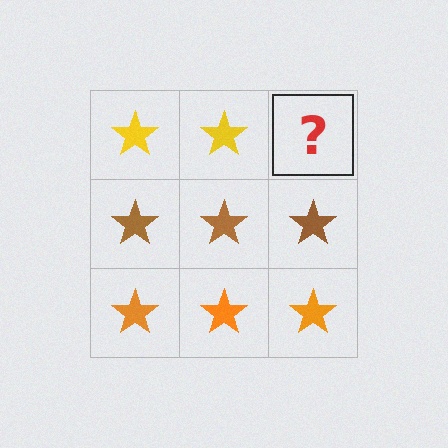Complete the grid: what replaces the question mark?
The question mark should be replaced with a yellow star.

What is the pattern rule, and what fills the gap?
The rule is that each row has a consistent color. The gap should be filled with a yellow star.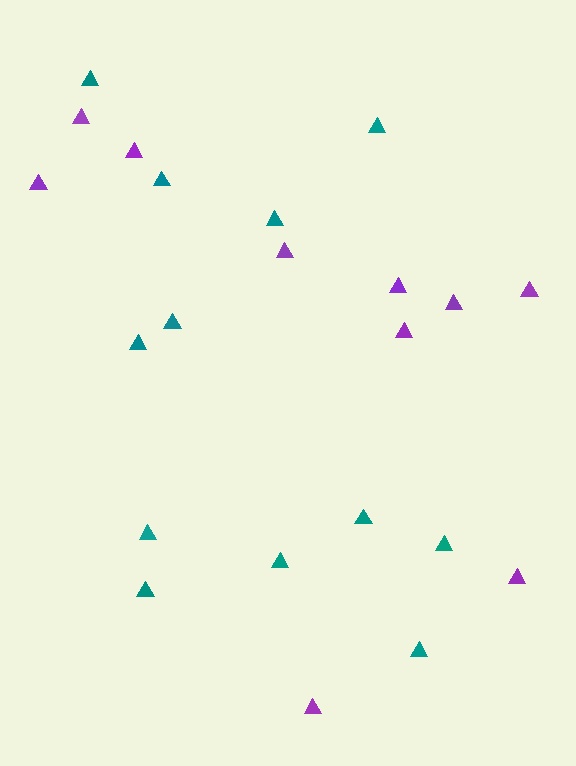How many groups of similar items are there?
There are 2 groups: one group of purple triangles (10) and one group of teal triangles (12).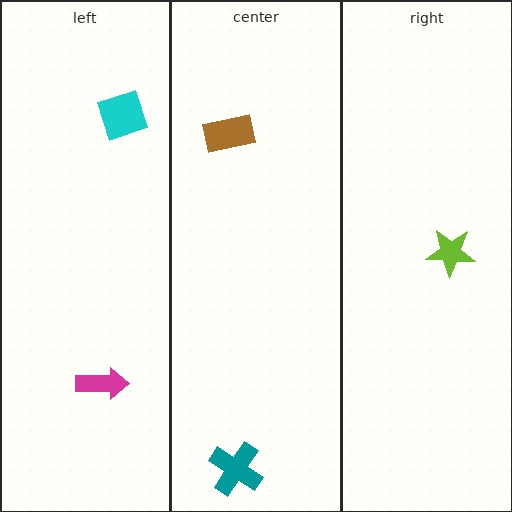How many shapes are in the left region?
2.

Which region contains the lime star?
The right region.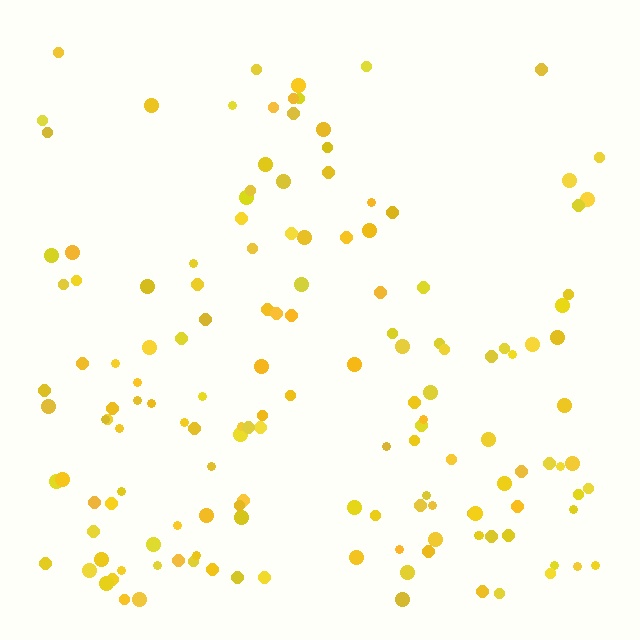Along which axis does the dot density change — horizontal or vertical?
Vertical.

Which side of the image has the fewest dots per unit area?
The top.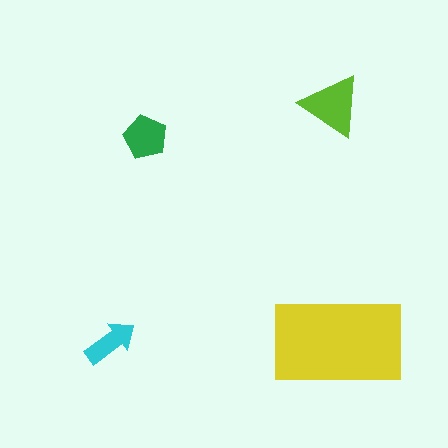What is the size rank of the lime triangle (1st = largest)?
2nd.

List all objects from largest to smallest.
The yellow rectangle, the lime triangle, the green pentagon, the cyan arrow.